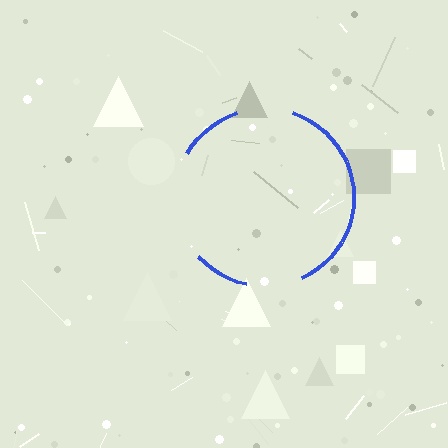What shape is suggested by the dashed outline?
The dashed outline suggests a circle.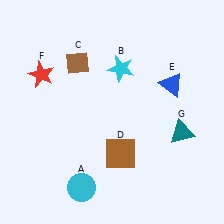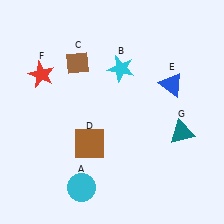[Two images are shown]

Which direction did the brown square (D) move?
The brown square (D) moved left.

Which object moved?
The brown square (D) moved left.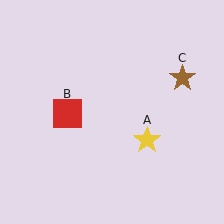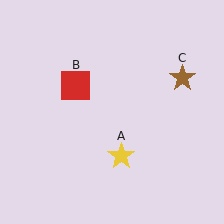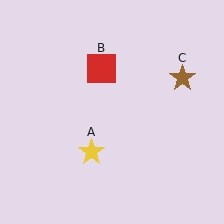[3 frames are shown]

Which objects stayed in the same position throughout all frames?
Brown star (object C) remained stationary.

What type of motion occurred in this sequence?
The yellow star (object A), red square (object B) rotated clockwise around the center of the scene.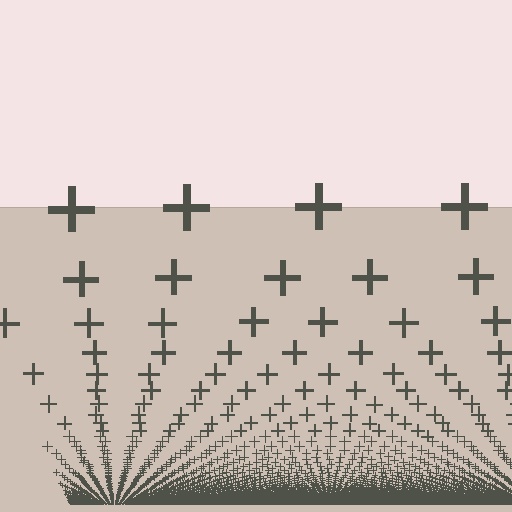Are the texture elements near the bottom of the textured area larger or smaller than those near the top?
Smaller. The gradient is inverted — elements near the bottom are smaller and denser.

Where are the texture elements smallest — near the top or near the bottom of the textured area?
Near the bottom.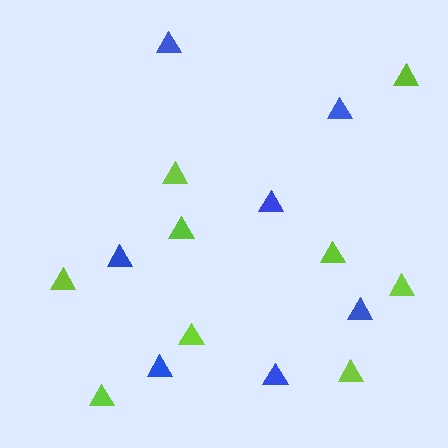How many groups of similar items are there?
There are 2 groups: one group of blue triangles (7) and one group of lime triangles (9).